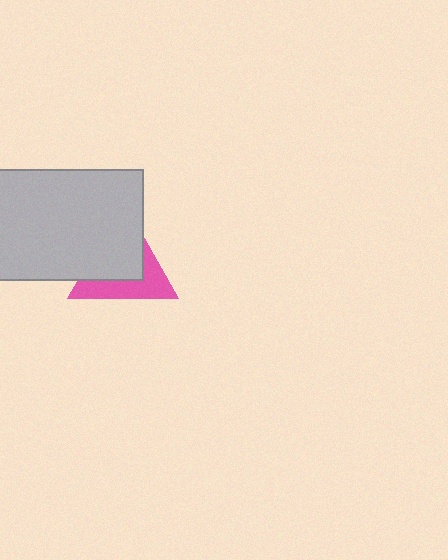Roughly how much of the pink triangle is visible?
A small part of it is visible (roughly 44%).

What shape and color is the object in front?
The object in front is a light gray rectangle.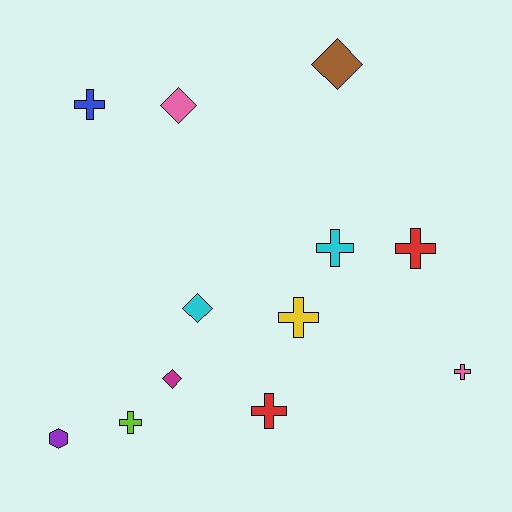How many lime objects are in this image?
There is 1 lime object.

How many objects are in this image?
There are 12 objects.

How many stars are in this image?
There are no stars.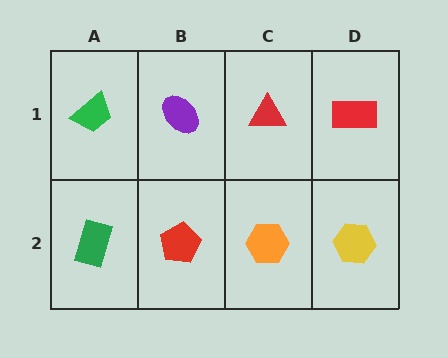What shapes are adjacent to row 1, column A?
A green rectangle (row 2, column A), a purple ellipse (row 1, column B).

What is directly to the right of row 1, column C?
A red rectangle.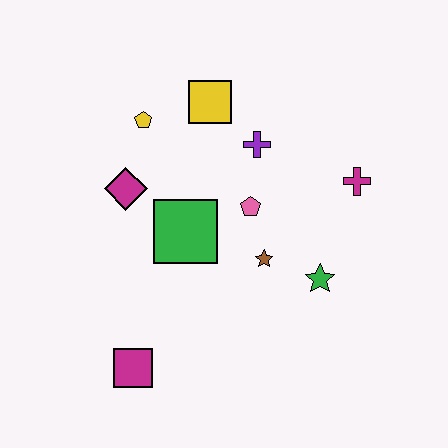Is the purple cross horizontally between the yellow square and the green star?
Yes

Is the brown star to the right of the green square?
Yes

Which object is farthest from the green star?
The yellow pentagon is farthest from the green star.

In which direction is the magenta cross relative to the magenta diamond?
The magenta cross is to the right of the magenta diamond.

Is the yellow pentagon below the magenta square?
No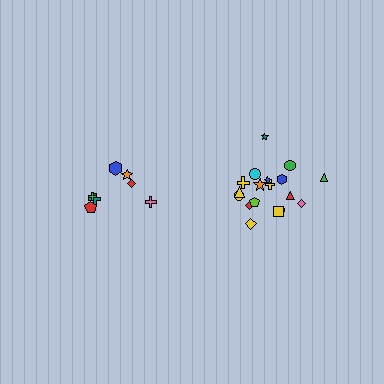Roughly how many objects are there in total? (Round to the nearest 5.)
Roughly 25 objects in total.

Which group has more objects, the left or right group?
The right group.